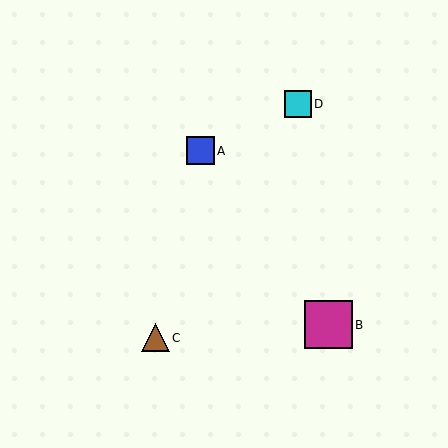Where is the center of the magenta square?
The center of the magenta square is at (328, 325).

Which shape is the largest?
The magenta square (labeled B) is the largest.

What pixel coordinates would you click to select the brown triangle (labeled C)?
Click at (155, 338) to select the brown triangle C.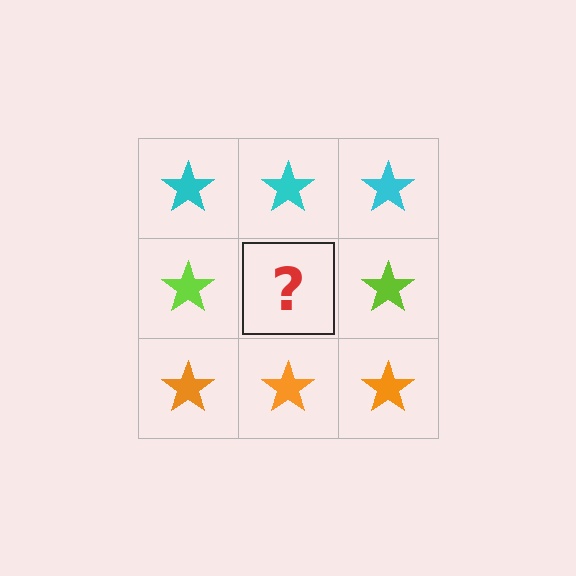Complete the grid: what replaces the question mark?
The question mark should be replaced with a lime star.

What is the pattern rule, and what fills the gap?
The rule is that each row has a consistent color. The gap should be filled with a lime star.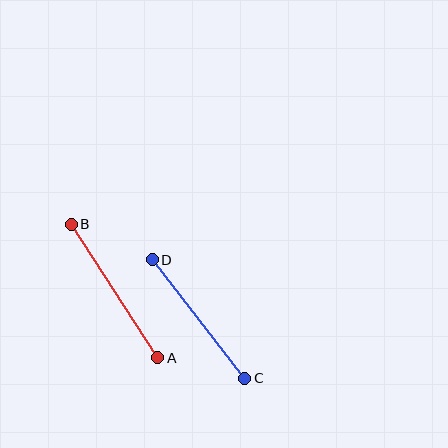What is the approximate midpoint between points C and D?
The midpoint is at approximately (199, 319) pixels.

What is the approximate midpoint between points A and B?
The midpoint is at approximately (115, 291) pixels.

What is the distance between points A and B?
The distance is approximately 160 pixels.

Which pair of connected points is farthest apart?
Points A and B are farthest apart.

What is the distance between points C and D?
The distance is approximately 150 pixels.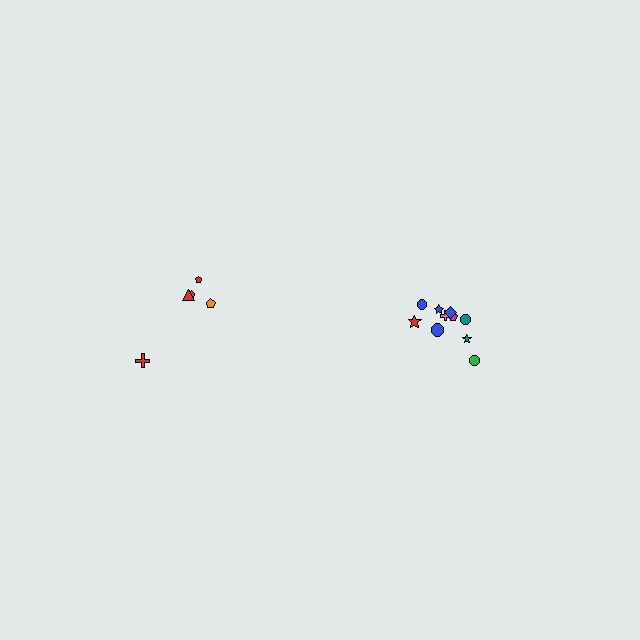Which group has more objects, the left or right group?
The right group.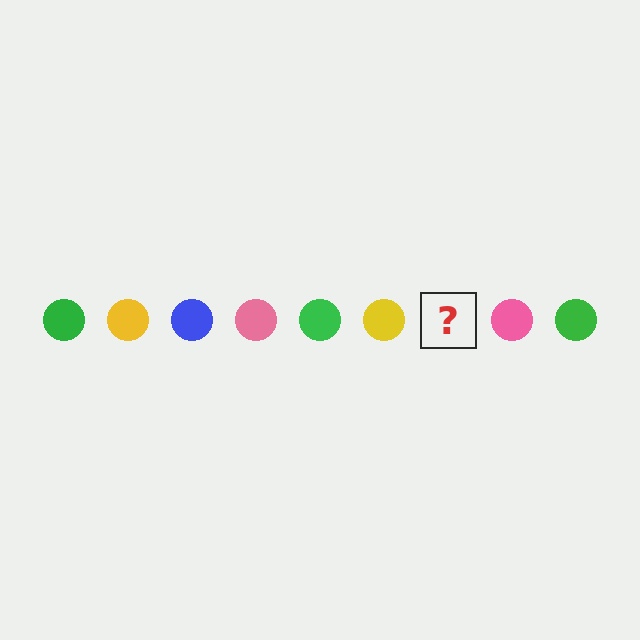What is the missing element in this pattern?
The missing element is a blue circle.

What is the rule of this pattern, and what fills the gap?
The rule is that the pattern cycles through green, yellow, blue, pink circles. The gap should be filled with a blue circle.